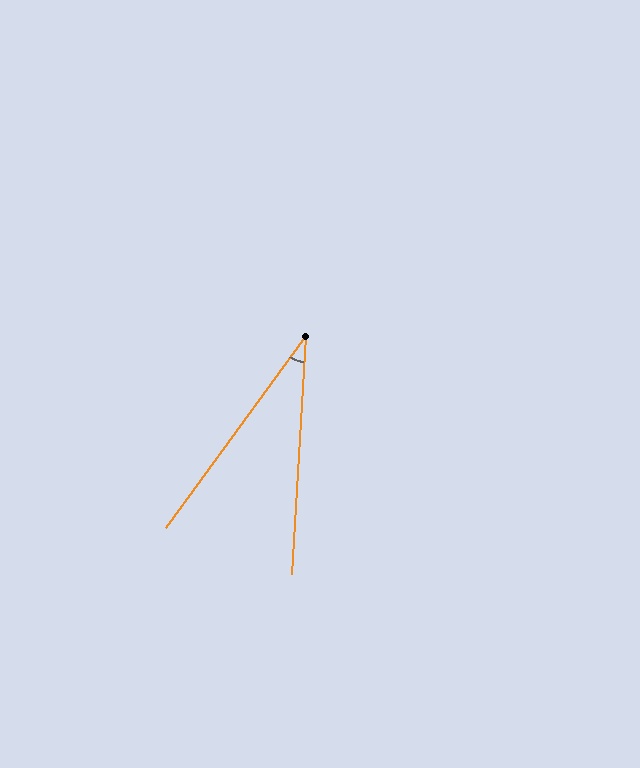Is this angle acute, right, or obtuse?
It is acute.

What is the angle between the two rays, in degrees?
Approximately 33 degrees.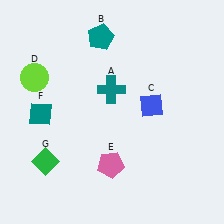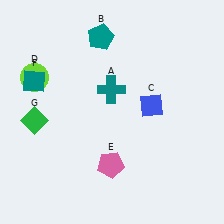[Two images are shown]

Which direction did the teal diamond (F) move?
The teal diamond (F) moved up.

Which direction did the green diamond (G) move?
The green diamond (G) moved up.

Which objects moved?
The objects that moved are: the teal diamond (F), the green diamond (G).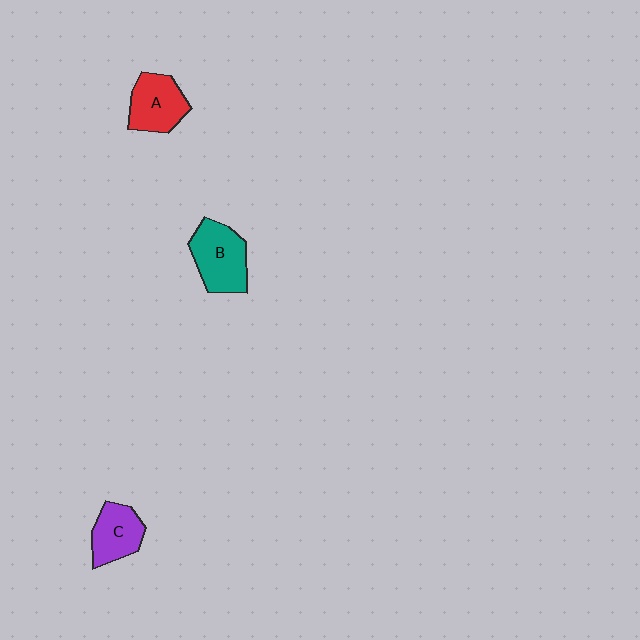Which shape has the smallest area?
Shape C (purple).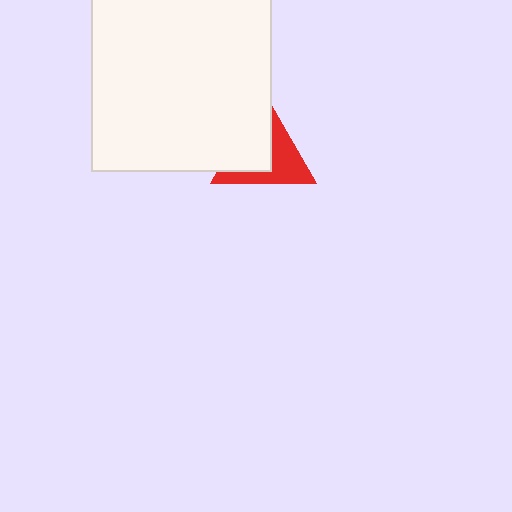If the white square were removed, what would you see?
You would see the complete red triangle.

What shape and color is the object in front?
The object in front is a white square.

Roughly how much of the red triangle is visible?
About half of it is visible (roughly 50%).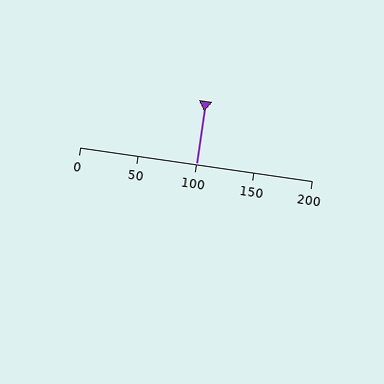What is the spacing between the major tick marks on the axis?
The major ticks are spaced 50 apart.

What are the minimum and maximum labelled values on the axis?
The axis runs from 0 to 200.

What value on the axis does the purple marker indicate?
The marker indicates approximately 100.